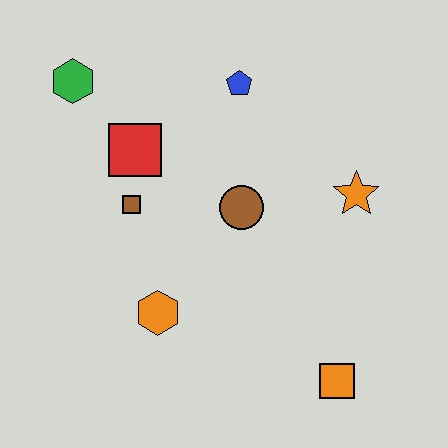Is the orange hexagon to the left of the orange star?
Yes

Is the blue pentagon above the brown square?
Yes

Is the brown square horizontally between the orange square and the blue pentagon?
No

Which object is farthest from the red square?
The orange square is farthest from the red square.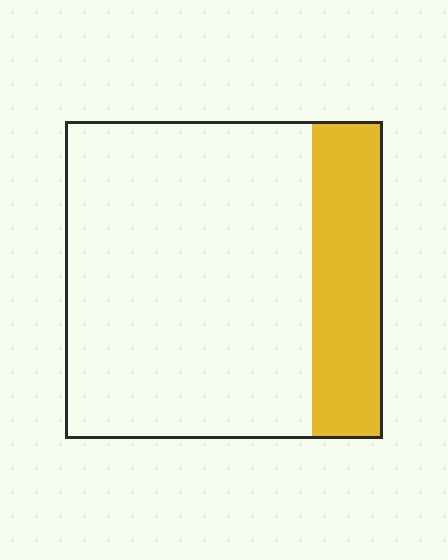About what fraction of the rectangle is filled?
About one fifth (1/5).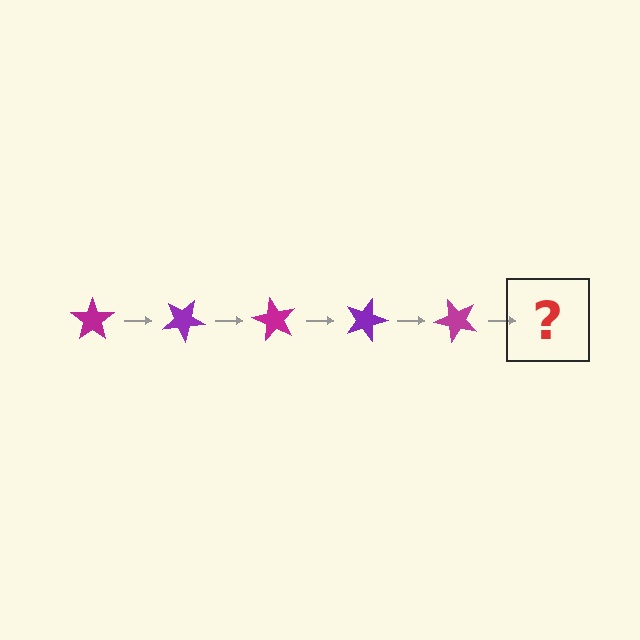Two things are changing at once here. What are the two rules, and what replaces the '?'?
The two rules are that it rotates 30 degrees each step and the color cycles through magenta and purple. The '?' should be a purple star, rotated 150 degrees from the start.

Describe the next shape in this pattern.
It should be a purple star, rotated 150 degrees from the start.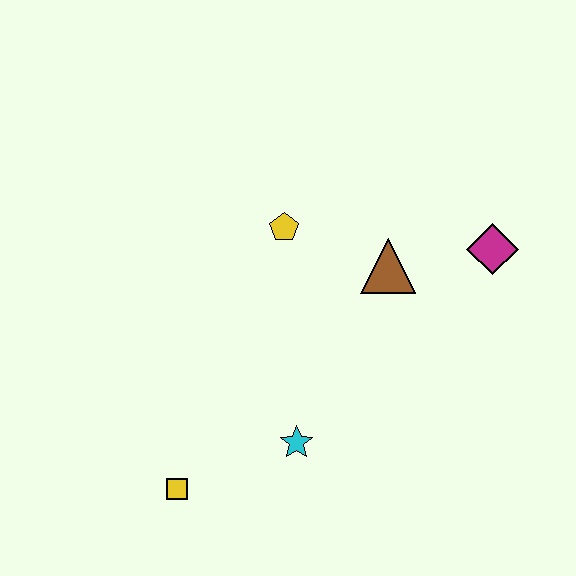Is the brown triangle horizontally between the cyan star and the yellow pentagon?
No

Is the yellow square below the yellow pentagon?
Yes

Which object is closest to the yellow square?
The cyan star is closest to the yellow square.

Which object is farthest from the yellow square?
The magenta diamond is farthest from the yellow square.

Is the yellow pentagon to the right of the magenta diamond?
No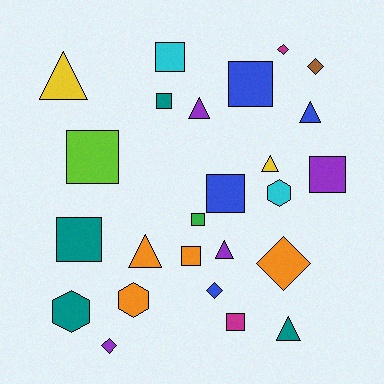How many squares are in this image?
There are 10 squares.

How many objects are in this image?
There are 25 objects.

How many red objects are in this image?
There are no red objects.